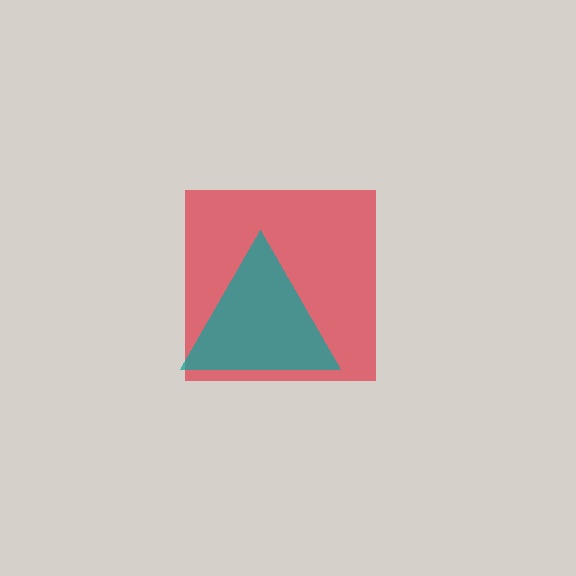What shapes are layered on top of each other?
The layered shapes are: a red square, a teal triangle.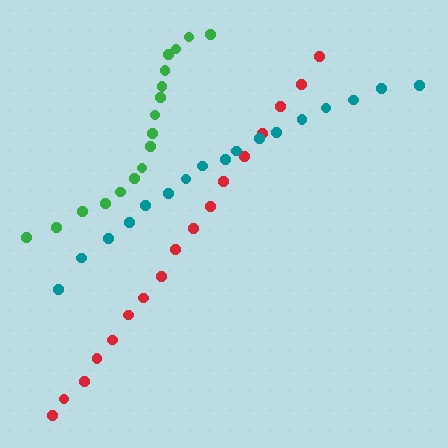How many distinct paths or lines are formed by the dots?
There are 3 distinct paths.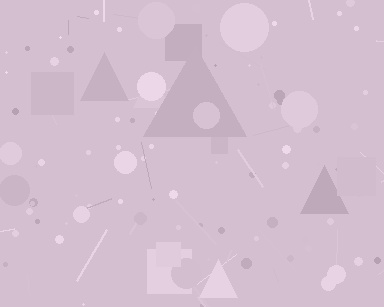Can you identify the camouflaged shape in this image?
The camouflaged shape is a triangle.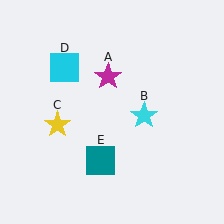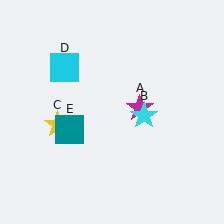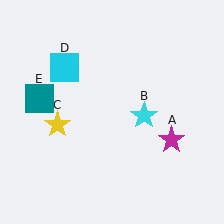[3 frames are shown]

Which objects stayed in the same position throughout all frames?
Cyan star (object B) and yellow star (object C) and cyan square (object D) remained stationary.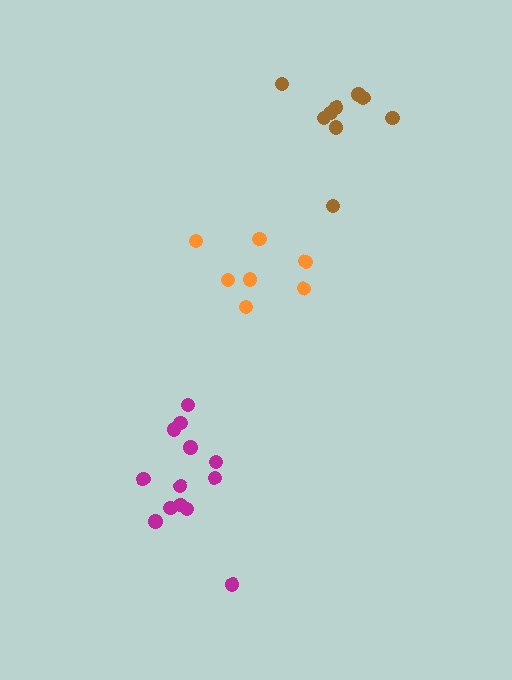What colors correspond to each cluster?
The clusters are colored: orange, magenta, brown.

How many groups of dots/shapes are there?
There are 3 groups.